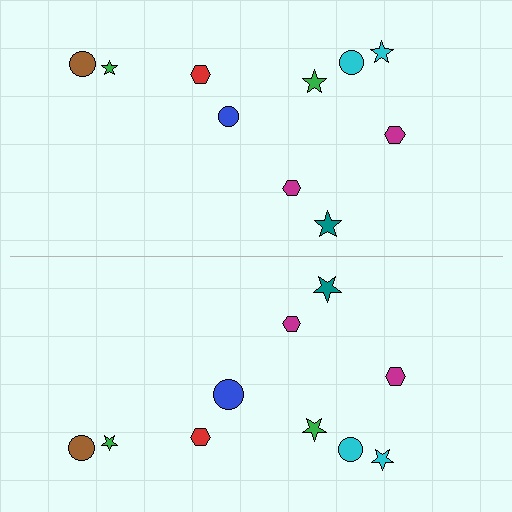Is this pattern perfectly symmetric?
No, the pattern is not perfectly symmetric. The blue circle on the bottom side has a different size than its mirror counterpart.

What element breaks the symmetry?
The blue circle on the bottom side has a different size than its mirror counterpart.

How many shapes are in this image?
There are 20 shapes in this image.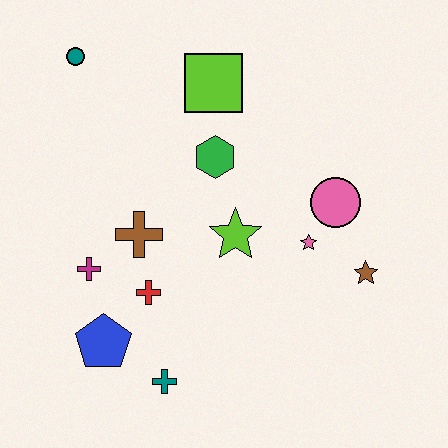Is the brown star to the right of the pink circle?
Yes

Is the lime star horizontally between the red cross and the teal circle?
No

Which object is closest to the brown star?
The pink star is closest to the brown star.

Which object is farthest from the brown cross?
The brown star is farthest from the brown cross.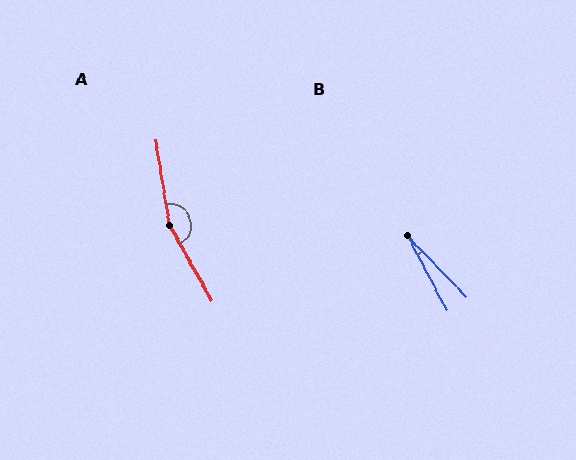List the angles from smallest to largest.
B (16°), A (160°).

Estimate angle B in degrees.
Approximately 16 degrees.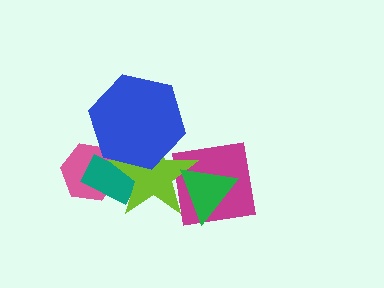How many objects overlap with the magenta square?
2 objects overlap with the magenta square.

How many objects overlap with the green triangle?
2 objects overlap with the green triangle.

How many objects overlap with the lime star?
5 objects overlap with the lime star.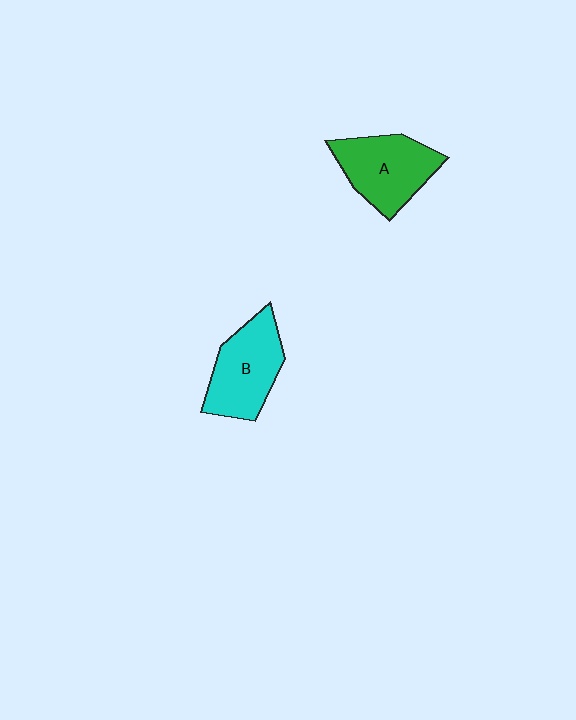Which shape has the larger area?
Shape A (green).